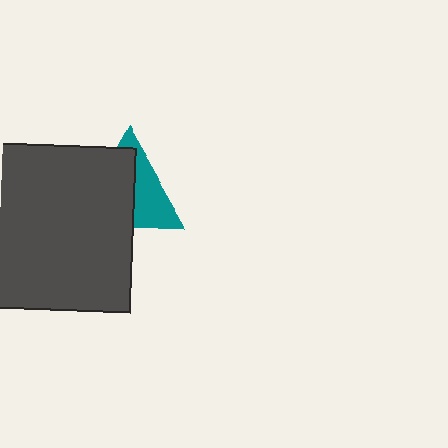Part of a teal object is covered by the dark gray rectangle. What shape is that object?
It is a triangle.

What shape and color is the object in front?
The object in front is a dark gray rectangle.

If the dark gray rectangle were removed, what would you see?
You would see the complete teal triangle.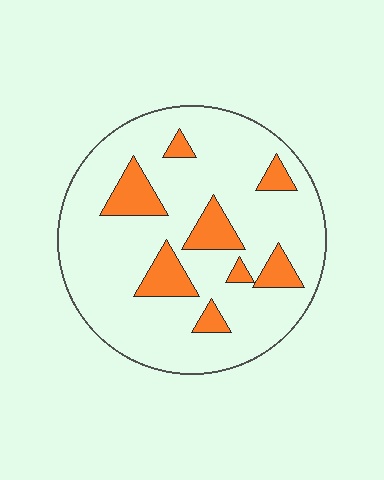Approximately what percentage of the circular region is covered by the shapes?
Approximately 15%.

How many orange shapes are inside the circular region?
8.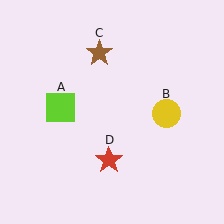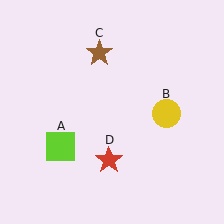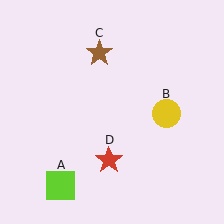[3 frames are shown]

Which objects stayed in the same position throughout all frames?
Yellow circle (object B) and brown star (object C) and red star (object D) remained stationary.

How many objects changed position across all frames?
1 object changed position: lime square (object A).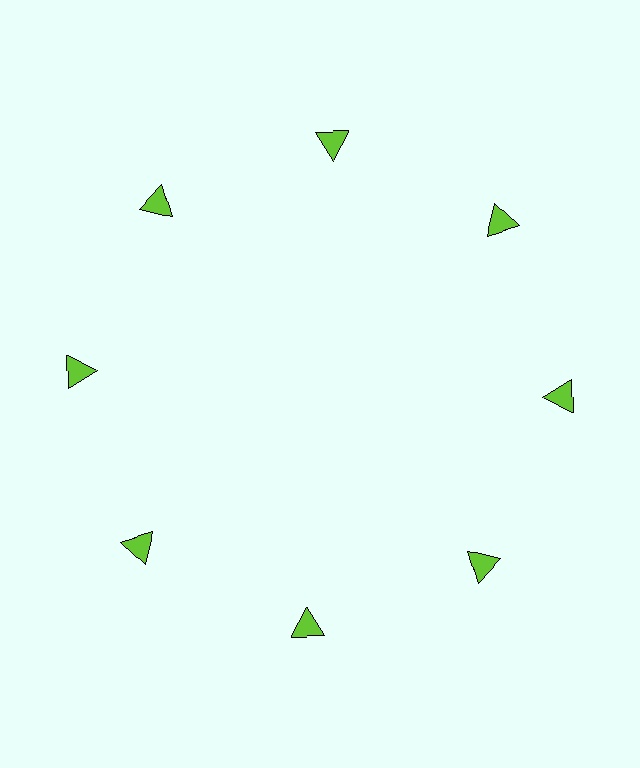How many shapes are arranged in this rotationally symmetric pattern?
There are 8 shapes, arranged in 8 groups of 1.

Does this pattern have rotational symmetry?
Yes, this pattern has 8-fold rotational symmetry. It looks the same after rotating 45 degrees around the center.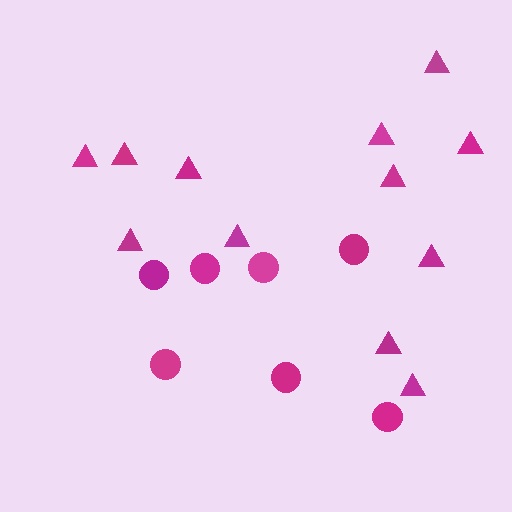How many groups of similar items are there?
There are 2 groups: one group of circles (7) and one group of triangles (12).